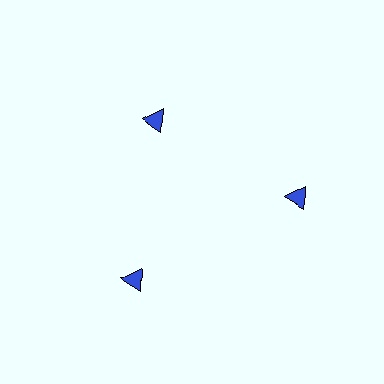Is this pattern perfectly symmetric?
No. The 3 blue triangles are arranged in a ring, but one element near the 11 o'clock position is pulled inward toward the center, breaking the 3-fold rotational symmetry.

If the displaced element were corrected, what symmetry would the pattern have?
It would have 3-fold rotational symmetry — the pattern would map onto itself every 120 degrees.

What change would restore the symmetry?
The symmetry would be restored by moving it outward, back onto the ring so that all 3 triangles sit at equal angles and equal distance from the center.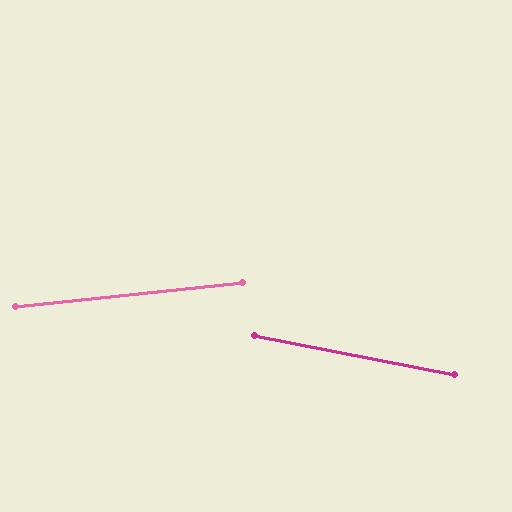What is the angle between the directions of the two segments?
Approximately 17 degrees.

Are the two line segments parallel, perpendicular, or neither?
Neither parallel nor perpendicular — they differ by about 17°.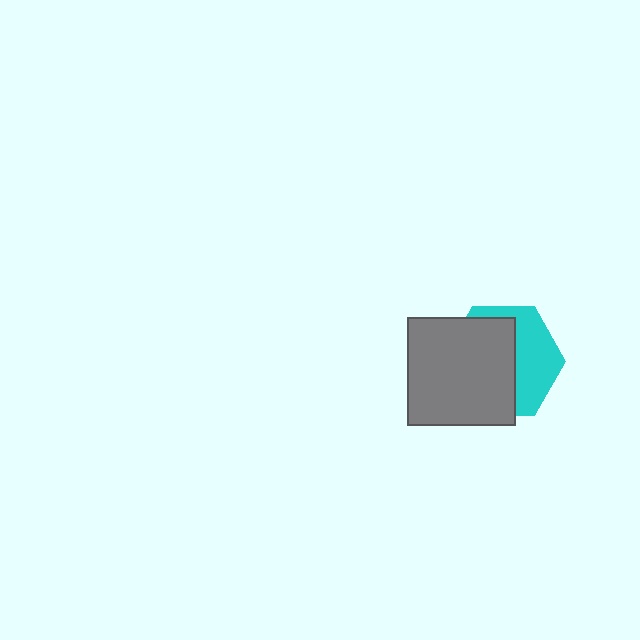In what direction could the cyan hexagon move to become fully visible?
The cyan hexagon could move right. That would shift it out from behind the gray square entirely.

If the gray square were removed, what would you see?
You would see the complete cyan hexagon.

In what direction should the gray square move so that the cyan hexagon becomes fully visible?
The gray square should move left. That is the shortest direction to clear the overlap and leave the cyan hexagon fully visible.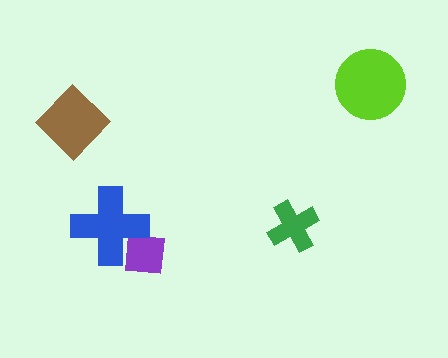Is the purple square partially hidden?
Yes, it is partially covered by another shape.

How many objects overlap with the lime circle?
0 objects overlap with the lime circle.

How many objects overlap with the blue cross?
1 object overlaps with the blue cross.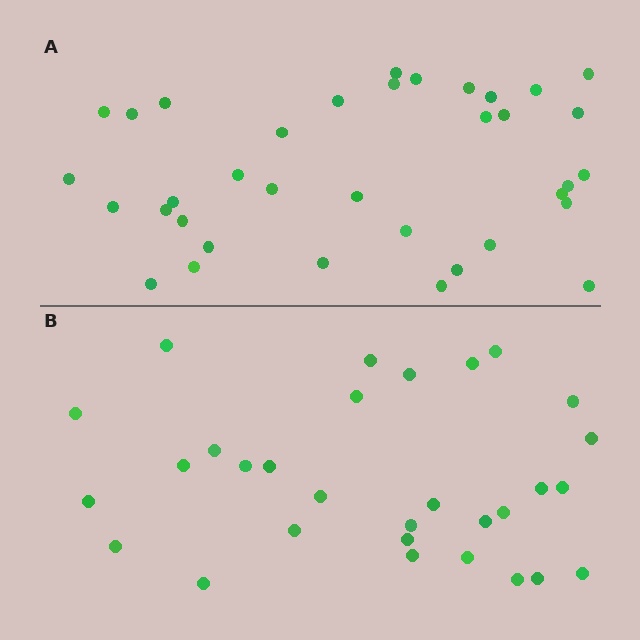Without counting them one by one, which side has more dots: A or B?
Region A (the top region) has more dots.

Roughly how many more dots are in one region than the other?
Region A has about 6 more dots than region B.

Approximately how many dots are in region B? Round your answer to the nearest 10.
About 30 dots.